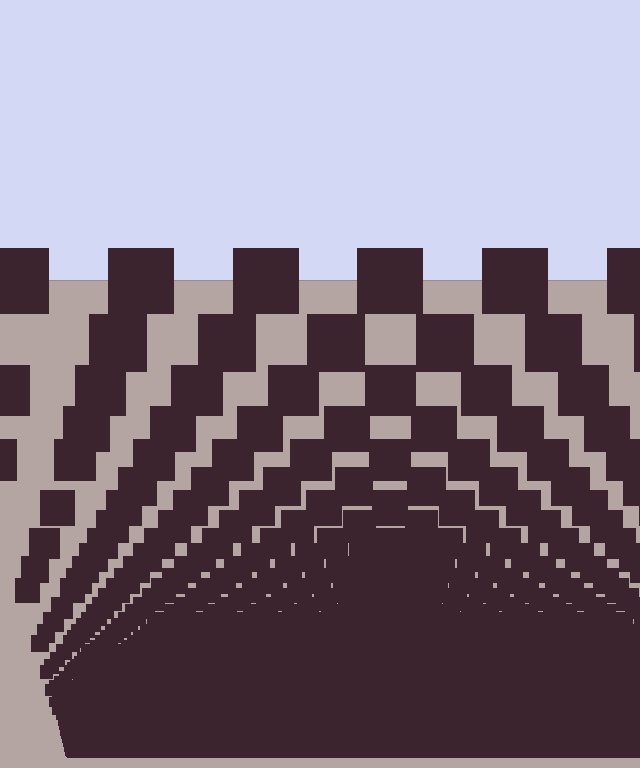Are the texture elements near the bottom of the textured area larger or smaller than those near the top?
Smaller. The gradient is inverted — elements near the bottom are smaller and denser.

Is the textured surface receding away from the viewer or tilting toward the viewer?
The surface appears to tilt toward the viewer. Texture elements get larger and sparser toward the top.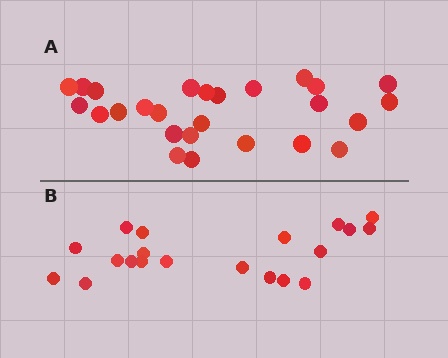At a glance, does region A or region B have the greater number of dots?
Region A (the top region) has more dots.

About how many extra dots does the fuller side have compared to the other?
Region A has about 6 more dots than region B.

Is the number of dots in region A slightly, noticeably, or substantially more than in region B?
Region A has noticeably more, but not dramatically so. The ratio is roughly 1.3 to 1.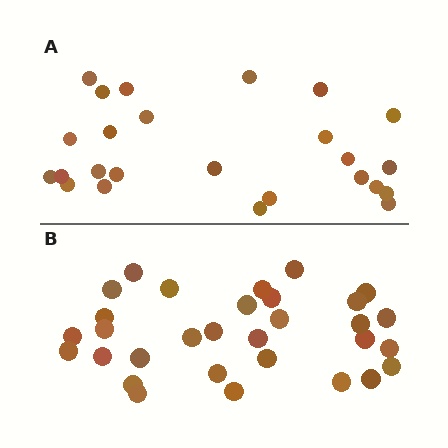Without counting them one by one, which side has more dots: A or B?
Region B (the bottom region) has more dots.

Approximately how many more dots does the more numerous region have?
Region B has about 6 more dots than region A.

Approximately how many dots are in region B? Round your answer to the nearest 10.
About 30 dots. (The exact count is 31, which rounds to 30.)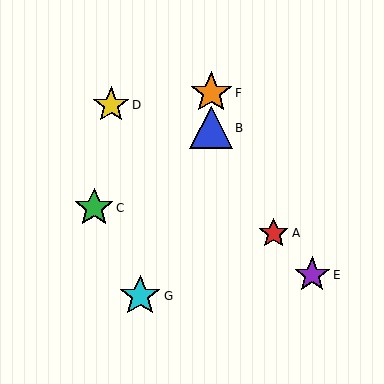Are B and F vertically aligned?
Yes, both are at x≈211.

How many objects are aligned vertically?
2 objects (B, F) are aligned vertically.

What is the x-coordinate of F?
Object F is at x≈211.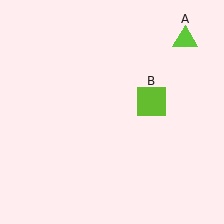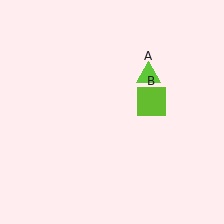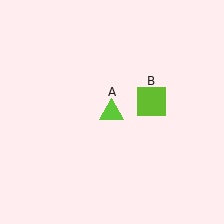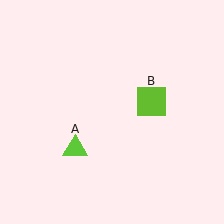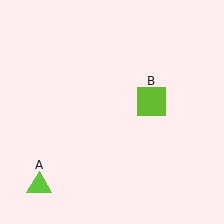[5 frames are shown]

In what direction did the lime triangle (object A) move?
The lime triangle (object A) moved down and to the left.